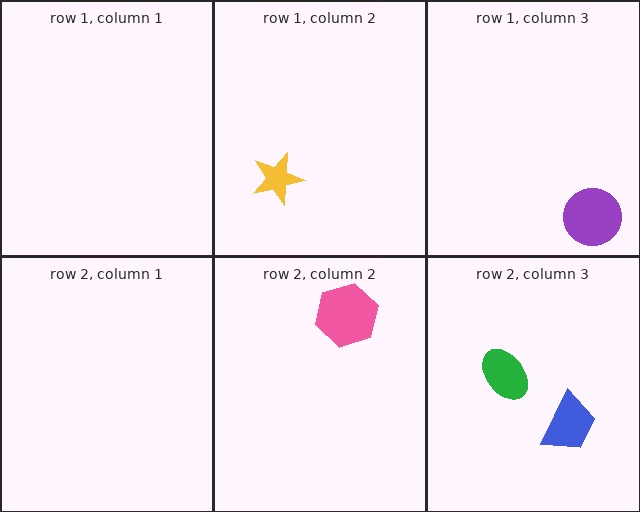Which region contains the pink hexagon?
The row 2, column 2 region.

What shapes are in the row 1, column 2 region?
The yellow star.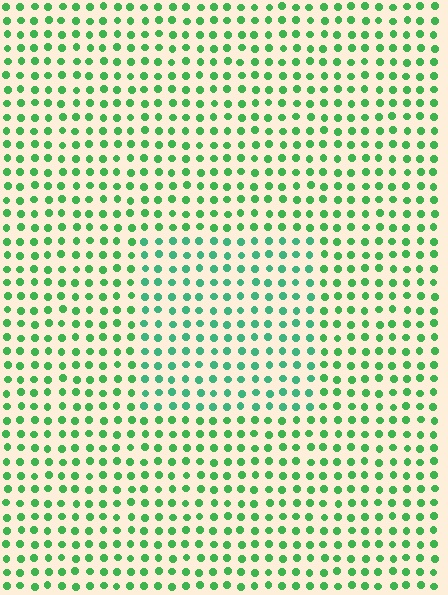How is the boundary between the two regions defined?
The boundary is defined purely by a slight shift in hue (about 25 degrees). Spacing, size, and orientation are identical on both sides.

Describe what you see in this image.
The image is filled with small green elements in a uniform arrangement. A rectangle-shaped region is visible where the elements are tinted to a slightly different hue, forming a subtle color boundary.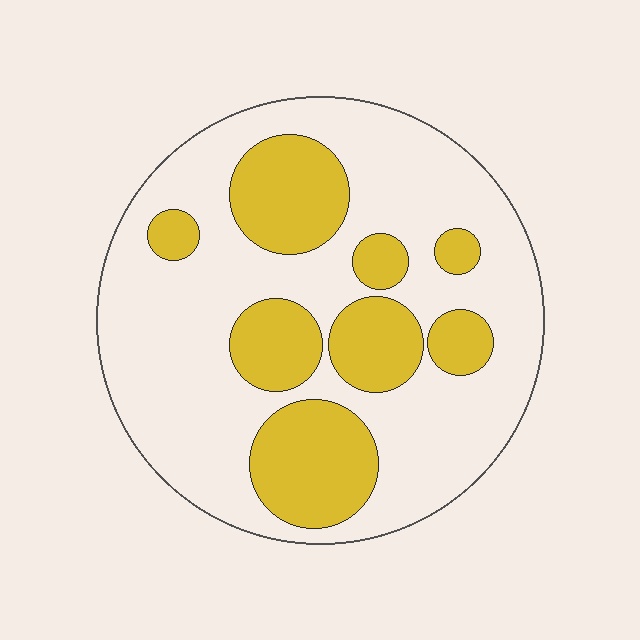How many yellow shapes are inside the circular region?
8.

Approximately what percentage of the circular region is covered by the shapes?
Approximately 30%.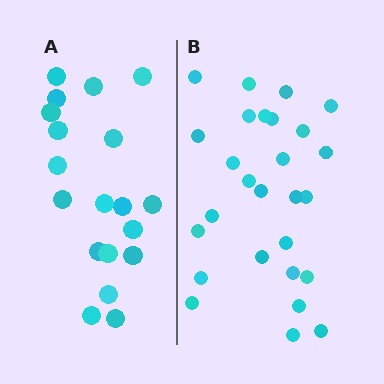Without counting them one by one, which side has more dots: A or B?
Region B (the right region) has more dots.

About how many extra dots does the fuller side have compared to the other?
Region B has roughly 8 or so more dots than region A.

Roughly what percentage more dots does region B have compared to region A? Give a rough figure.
About 40% more.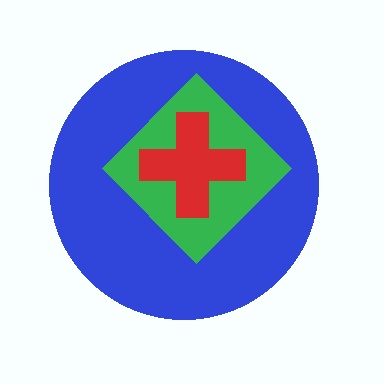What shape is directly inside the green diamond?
The red cross.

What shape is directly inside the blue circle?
The green diamond.